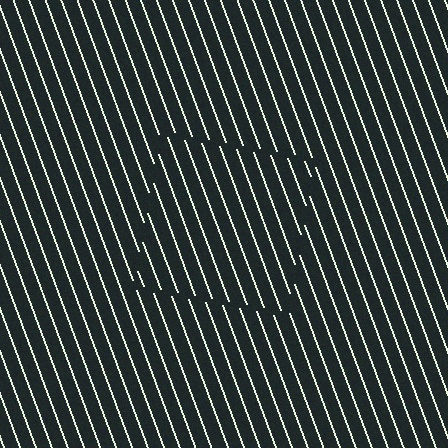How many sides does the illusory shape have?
4 sides — the line-ends trace a square.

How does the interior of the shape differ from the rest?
The interior of the shape contains the same grating, shifted by half a period — the contour is defined by the phase discontinuity where line-ends from the inner and outer gratings abut.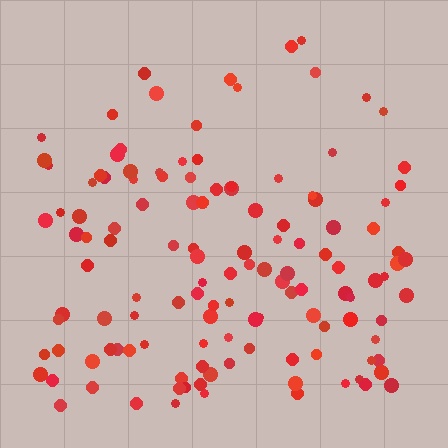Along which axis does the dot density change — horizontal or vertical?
Vertical.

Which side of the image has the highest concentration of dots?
The bottom.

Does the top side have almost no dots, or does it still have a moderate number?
Still a moderate number, just noticeably fewer than the bottom.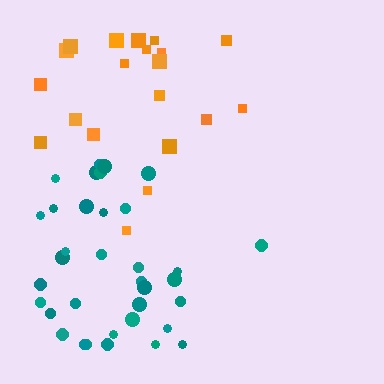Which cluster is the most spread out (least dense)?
Orange.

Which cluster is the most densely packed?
Teal.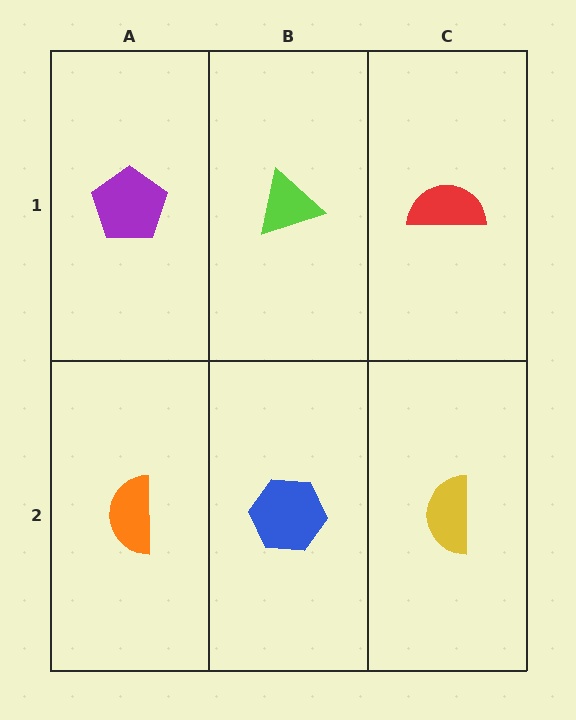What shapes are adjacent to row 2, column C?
A red semicircle (row 1, column C), a blue hexagon (row 2, column B).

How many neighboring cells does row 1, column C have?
2.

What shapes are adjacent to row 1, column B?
A blue hexagon (row 2, column B), a purple pentagon (row 1, column A), a red semicircle (row 1, column C).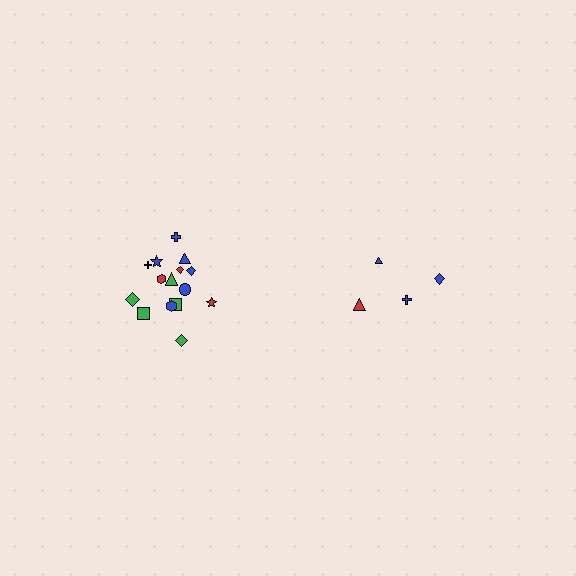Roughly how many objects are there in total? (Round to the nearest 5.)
Roughly 20 objects in total.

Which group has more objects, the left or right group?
The left group.